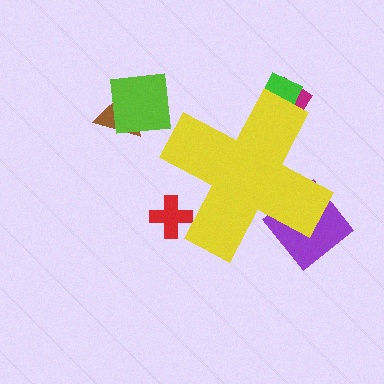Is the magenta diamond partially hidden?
Yes, the magenta diamond is partially hidden behind the yellow cross.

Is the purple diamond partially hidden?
Yes, the purple diamond is partially hidden behind the yellow cross.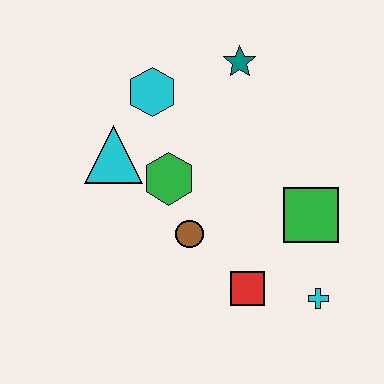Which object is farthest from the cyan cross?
The cyan hexagon is farthest from the cyan cross.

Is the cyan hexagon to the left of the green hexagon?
Yes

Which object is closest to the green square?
The cyan cross is closest to the green square.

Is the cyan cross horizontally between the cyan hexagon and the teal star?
No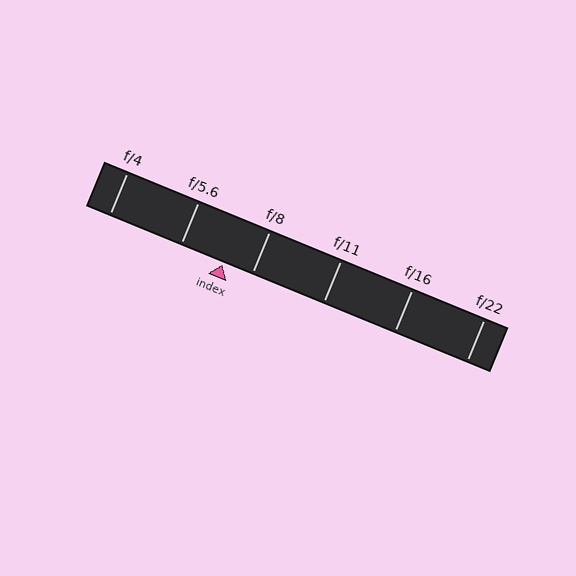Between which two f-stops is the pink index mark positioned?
The index mark is between f/5.6 and f/8.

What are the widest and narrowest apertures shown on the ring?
The widest aperture shown is f/4 and the narrowest is f/22.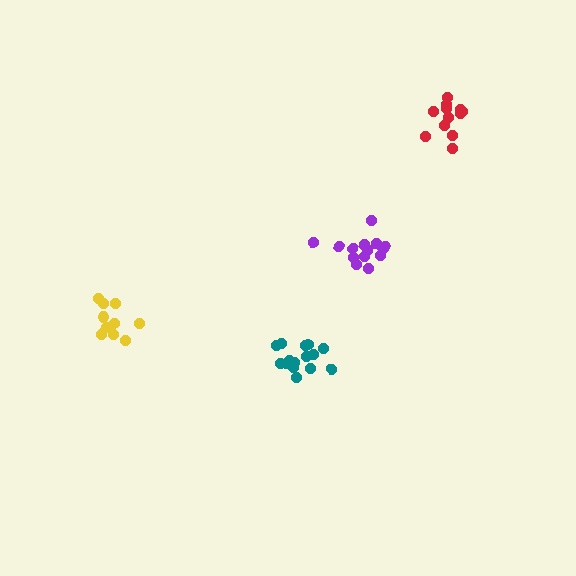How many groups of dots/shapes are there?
There are 4 groups.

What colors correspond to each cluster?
The clusters are colored: purple, teal, red, yellow.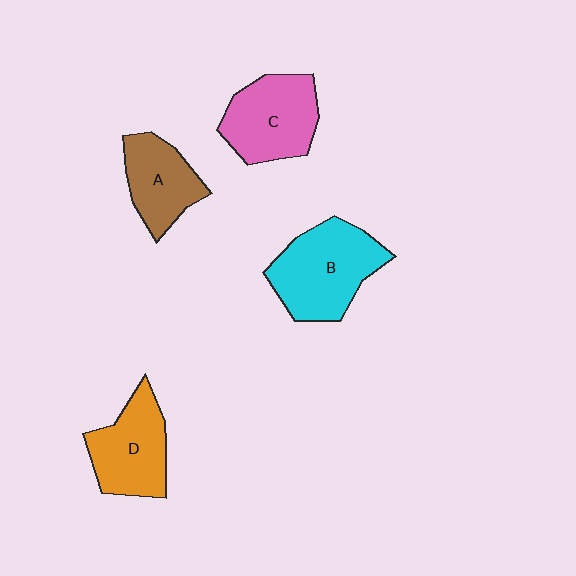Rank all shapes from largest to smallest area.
From largest to smallest: B (cyan), C (pink), D (orange), A (brown).